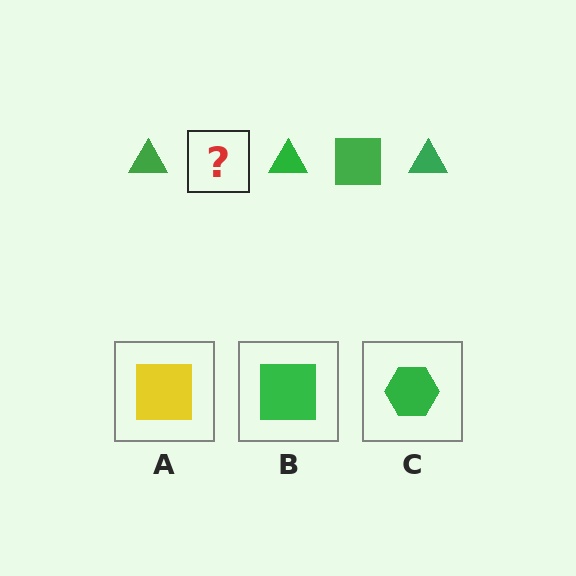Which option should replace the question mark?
Option B.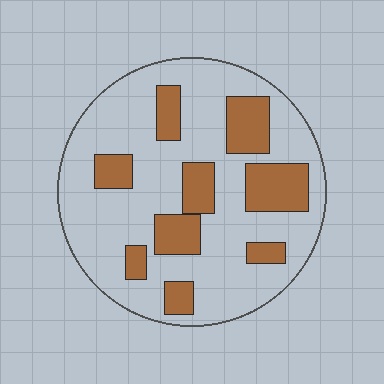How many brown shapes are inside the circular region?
9.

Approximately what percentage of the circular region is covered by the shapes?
Approximately 25%.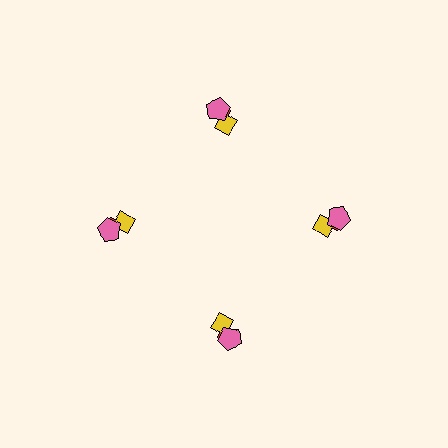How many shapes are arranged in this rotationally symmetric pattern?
There are 12 shapes, arranged in 4 groups of 3.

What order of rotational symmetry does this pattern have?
This pattern has 4-fold rotational symmetry.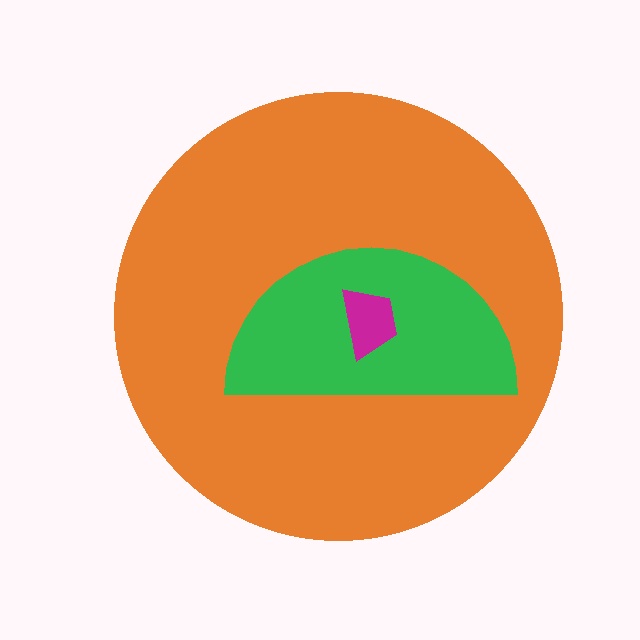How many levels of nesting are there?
3.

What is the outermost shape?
The orange circle.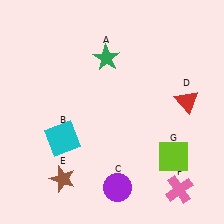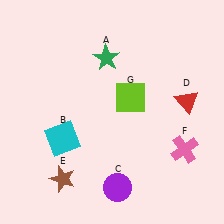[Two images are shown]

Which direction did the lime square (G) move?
The lime square (G) moved up.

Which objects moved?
The objects that moved are: the pink cross (F), the lime square (G).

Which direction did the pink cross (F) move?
The pink cross (F) moved up.